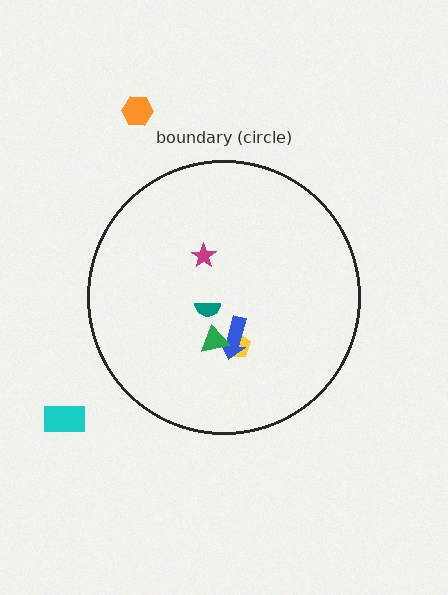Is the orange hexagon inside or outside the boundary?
Outside.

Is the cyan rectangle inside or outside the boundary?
Outside.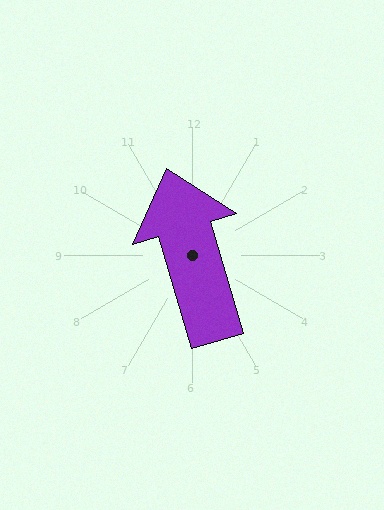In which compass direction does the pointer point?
North.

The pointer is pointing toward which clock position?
Roughly 11 o'clock.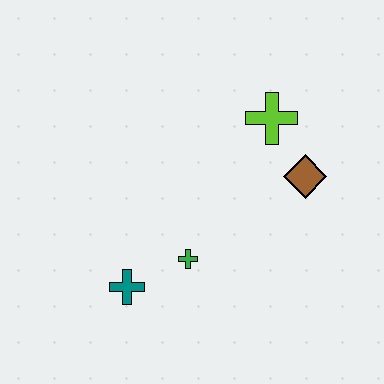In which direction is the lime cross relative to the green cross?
The lime cross is above the green cross.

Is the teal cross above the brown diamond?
No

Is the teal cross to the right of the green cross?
No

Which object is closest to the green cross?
The teal cross is closest to the green cross.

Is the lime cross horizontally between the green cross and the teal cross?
No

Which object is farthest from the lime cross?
The teal cross is farthest from the lime cross.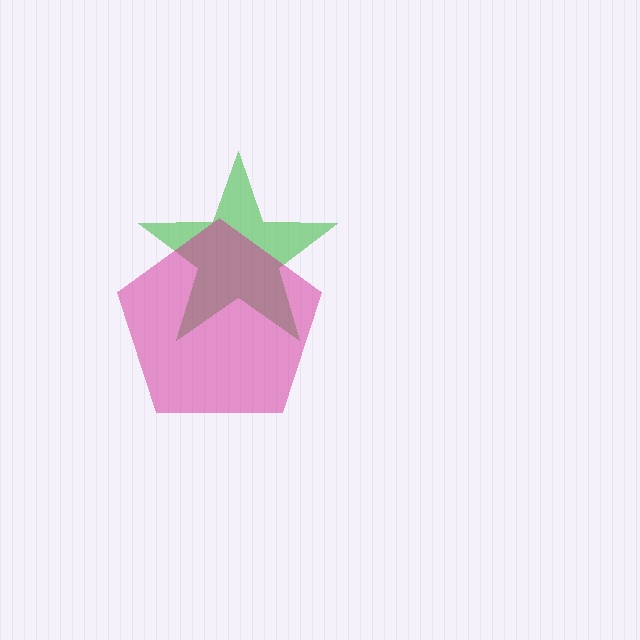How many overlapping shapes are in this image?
There are 2 overlapping shapes in the image.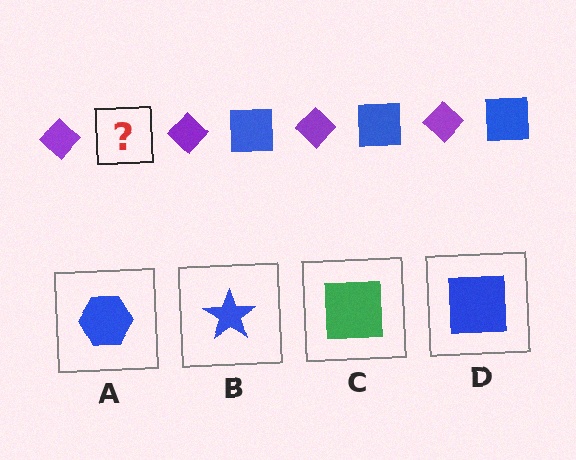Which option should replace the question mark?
Option D.